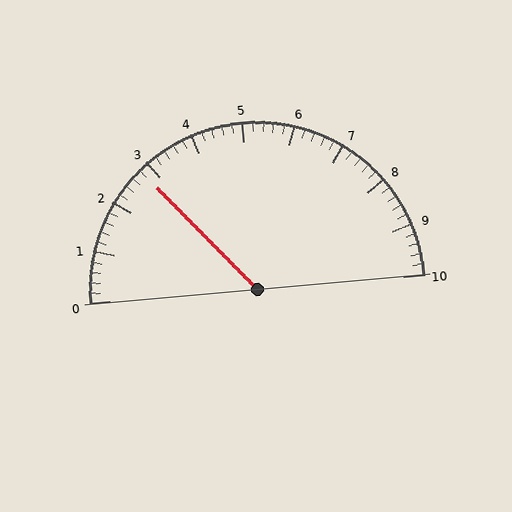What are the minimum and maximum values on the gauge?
The gauge ranges from 0 to 10.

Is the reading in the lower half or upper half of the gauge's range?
The reading is in the lower half of the range (0 to 10).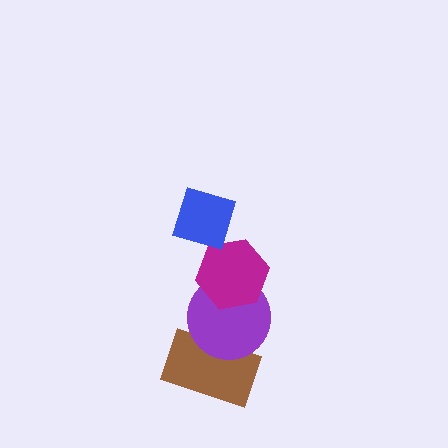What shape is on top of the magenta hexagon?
The blue diamond is on top of the magenta hexagon.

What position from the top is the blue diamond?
The blue diamond is 1st from the top.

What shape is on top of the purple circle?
The magenta hexagon is on top of the purple circle.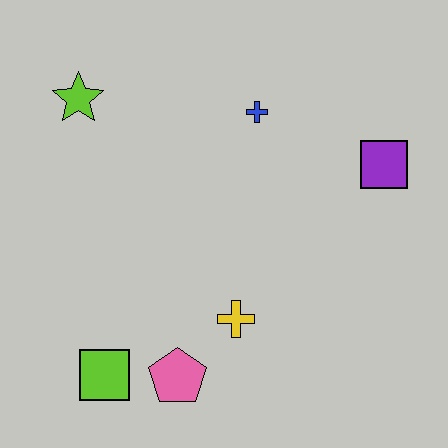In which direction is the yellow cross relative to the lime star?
The yellow cross is below the lime star.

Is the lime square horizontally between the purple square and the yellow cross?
No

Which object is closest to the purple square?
The blue cross is closest to the purple square.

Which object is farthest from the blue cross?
The lime square is farthest from the blue cross.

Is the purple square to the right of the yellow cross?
Yes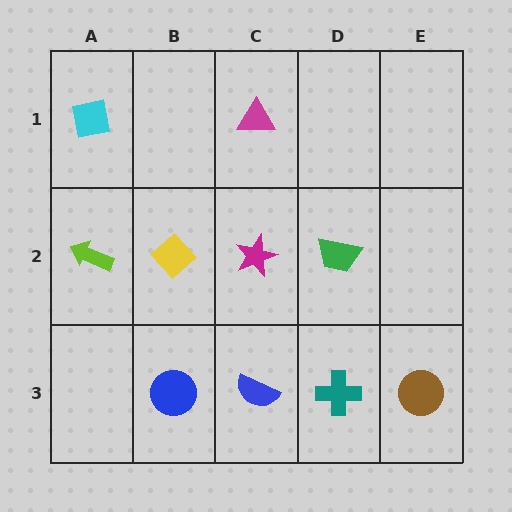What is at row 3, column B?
A blue circle.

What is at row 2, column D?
A green trapezoid.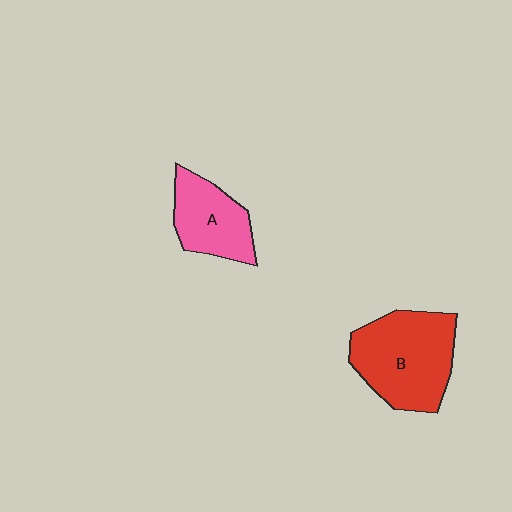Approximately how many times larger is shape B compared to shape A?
Approximately 1.6 times.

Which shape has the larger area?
Shape B (red).